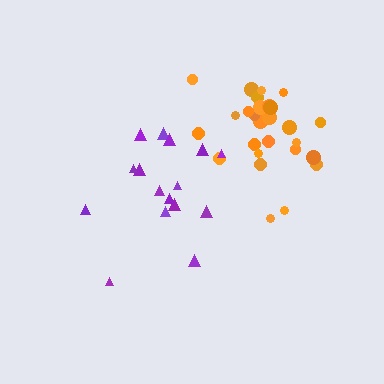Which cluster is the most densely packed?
Orange.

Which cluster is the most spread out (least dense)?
Purple.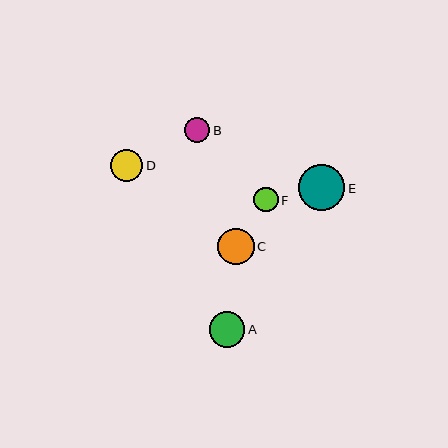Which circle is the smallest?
Circle F is the smallest with a size of approximately 25 pixels.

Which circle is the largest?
Circle E is the largest with a size of approximately 46 pixels.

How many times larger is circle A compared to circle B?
Circle A is approximately 1.4 times the size of circle B.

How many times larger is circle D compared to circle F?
Circle D is approximately 1.3 times the size of circle F.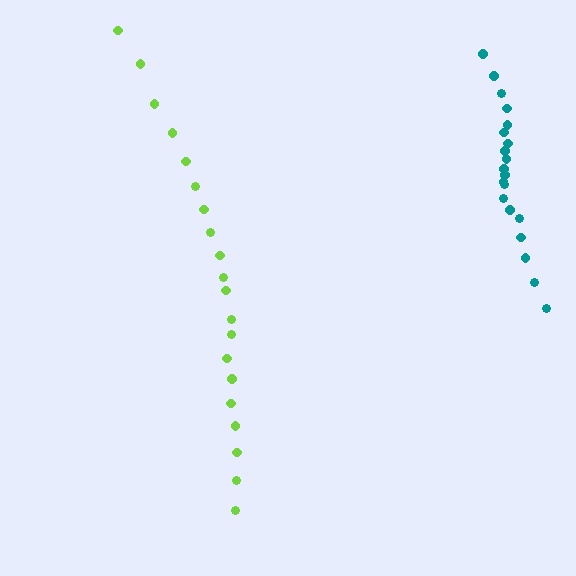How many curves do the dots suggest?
There are 2 distinct paths.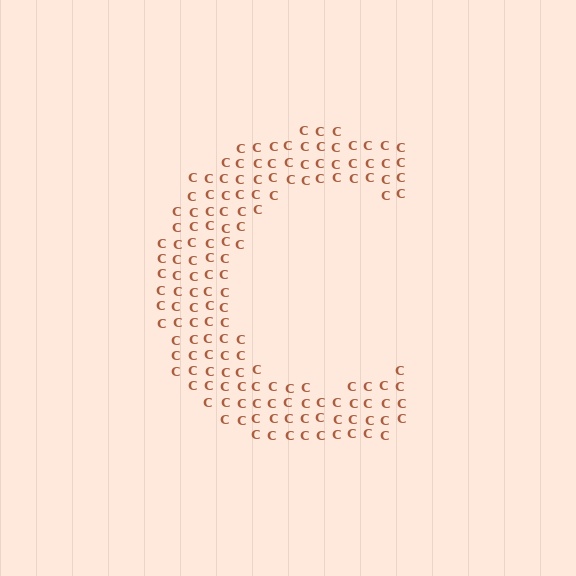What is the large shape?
The large shape is the letter C.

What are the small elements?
The small elements are letter C's.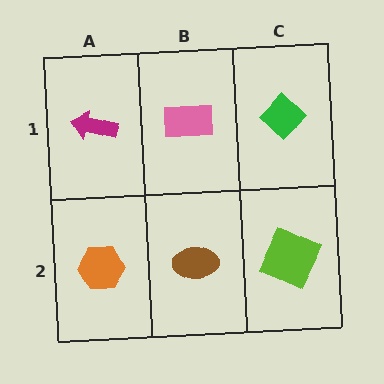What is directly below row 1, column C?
A lime square.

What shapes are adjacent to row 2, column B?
A pink rectangle (row 1, column B), an orange hexagon (row 2, column A), a lime square (row 2, column C).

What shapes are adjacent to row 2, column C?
A green diamond (row 1, column C), a brown ellipse (row 2, column B).